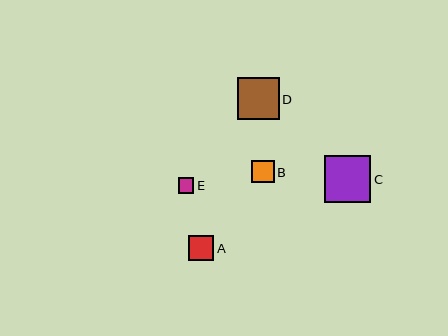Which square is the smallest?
Square E is the smallest with a size of approximately 16 pixels.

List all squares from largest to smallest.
From largest to smallest: C, D, A, B, E.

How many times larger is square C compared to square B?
Square C is approximately 2.0 times the size of square B.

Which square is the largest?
Square C is the largest with a size of approximately 46 pixels.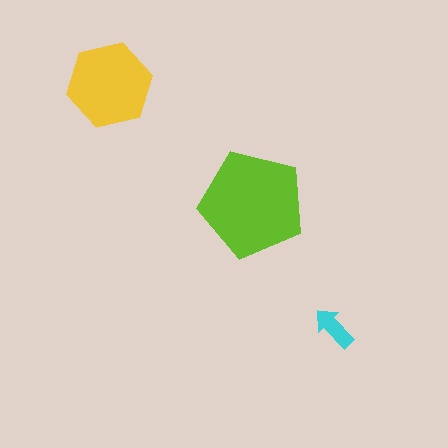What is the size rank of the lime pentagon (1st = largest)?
1st.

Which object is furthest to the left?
The yellow hexagon is leftmost.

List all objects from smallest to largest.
The cyan arrow, the yellow hexagon, the lime pentagon.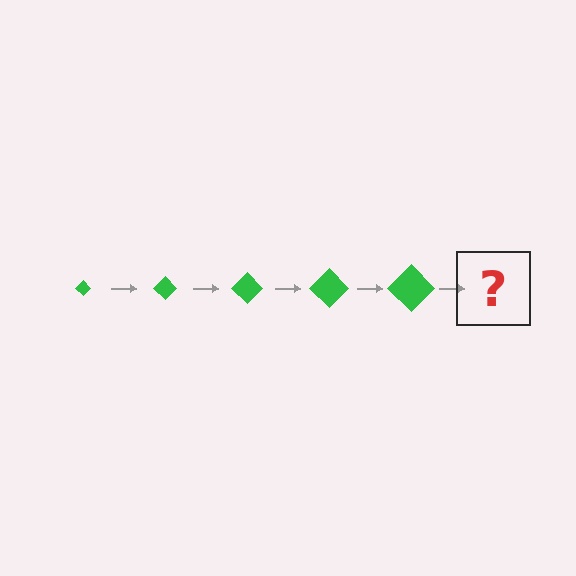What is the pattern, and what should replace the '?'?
The pattern is that the diamond gets progressively larger each step. The '?' should be a green diamond, larger than the previous one.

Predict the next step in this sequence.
The next step is a green diamond, larger than the previous one.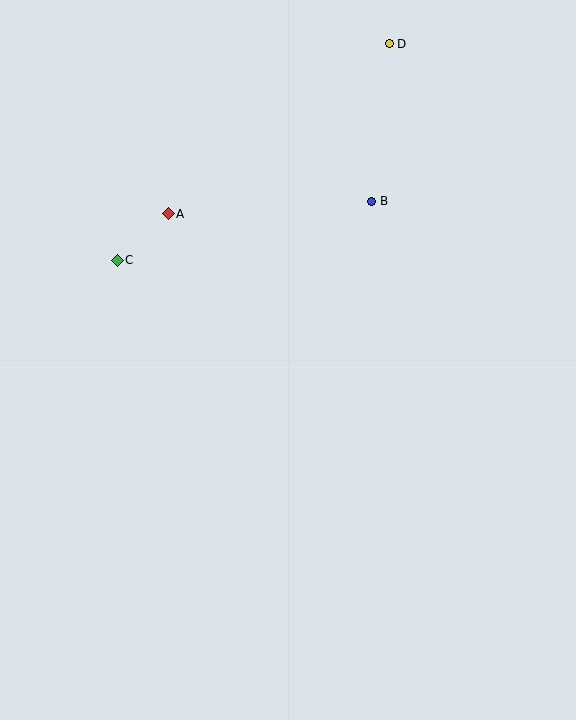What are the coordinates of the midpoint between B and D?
The midpoint between B and D is at (381, 123).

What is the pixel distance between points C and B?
The distance between C and B is 261 pixels.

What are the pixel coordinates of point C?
Point C is at (117, 260).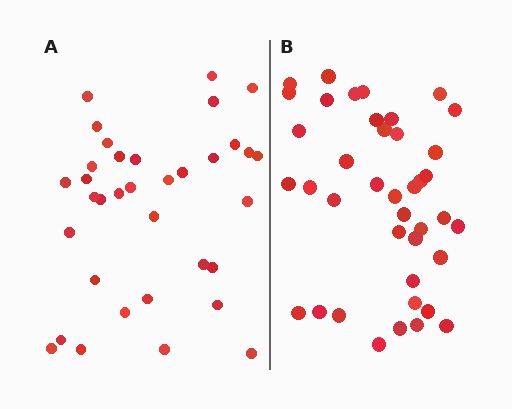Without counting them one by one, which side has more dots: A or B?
Region B (the right region) has more dots.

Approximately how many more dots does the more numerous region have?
Region B has about 5 more dots than region A.